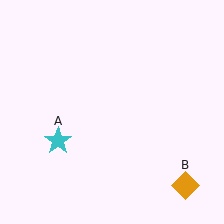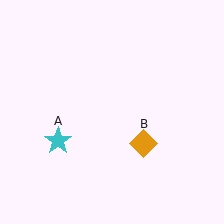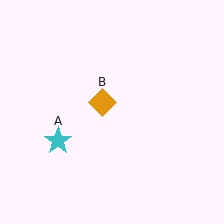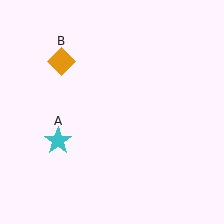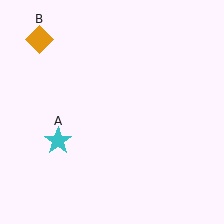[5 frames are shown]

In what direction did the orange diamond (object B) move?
The orange diamond (object B) moved up and to the left.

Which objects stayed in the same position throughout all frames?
Cyan star (object A) remained stationary.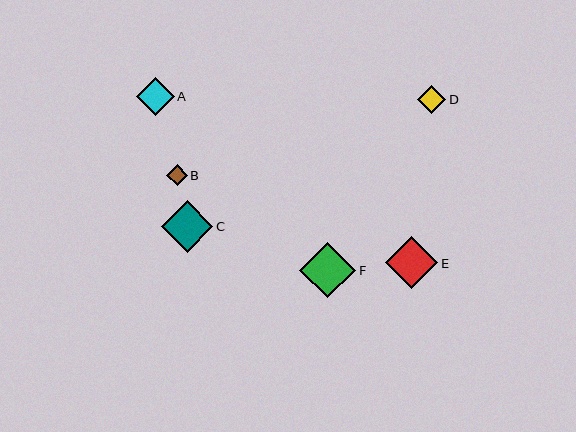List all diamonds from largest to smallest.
From largest to smallest: F, E, C, A, D, B.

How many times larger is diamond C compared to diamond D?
Diamond C is approximately 1.9 times the size of diamond D.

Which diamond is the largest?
Diamond F is the largest with a size of approximately 56 pixels.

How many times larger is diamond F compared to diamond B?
Diamond F is approximately 2.7 times the size of diamond B.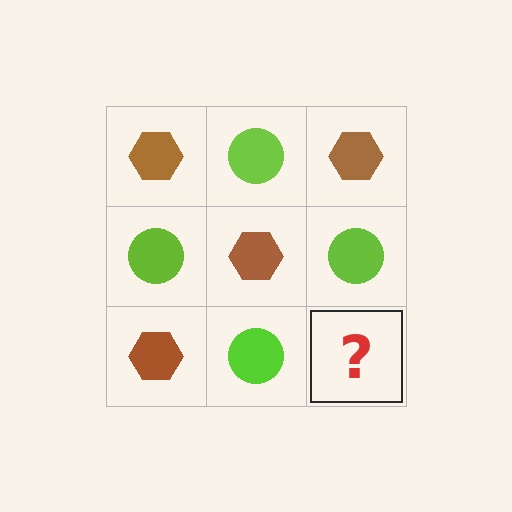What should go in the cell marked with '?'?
The missing cell should contain a brown hexagon.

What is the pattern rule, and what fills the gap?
The rule is that it alternates brown hexagon and lime circle in a checkerboard pattern. The gap should be filled with a brown hexagon.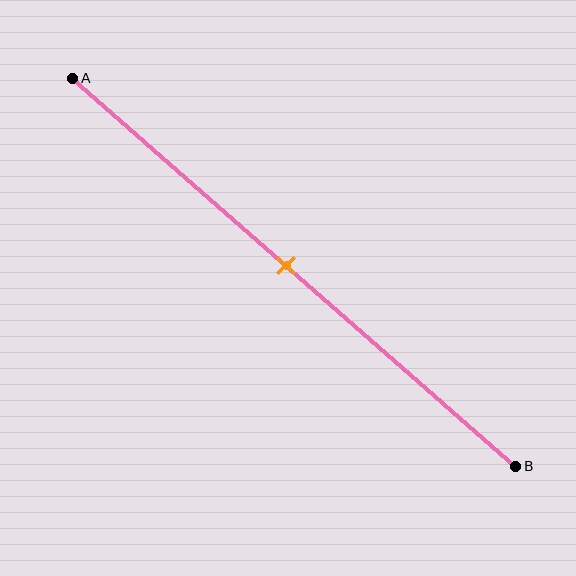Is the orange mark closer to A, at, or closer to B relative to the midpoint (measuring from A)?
The orange mark is approximately at the midpoint of segment AB.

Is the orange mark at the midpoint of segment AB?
Yes, the mark is approximately at the midpoint.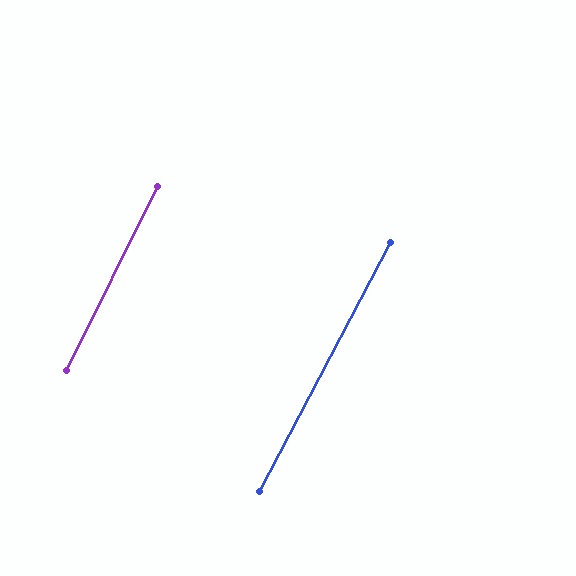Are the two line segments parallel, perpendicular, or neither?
Parallel — their directions differ by only 1.4°.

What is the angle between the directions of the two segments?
Approximately 1 degree.